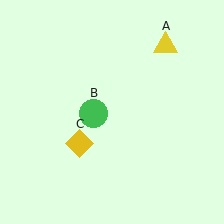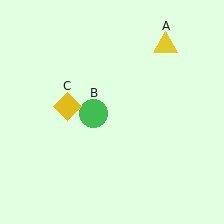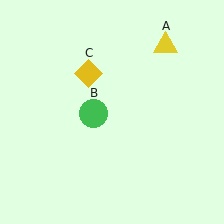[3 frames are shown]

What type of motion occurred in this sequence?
The yellow diamond (object C) rotated clockwise around the center of the scene.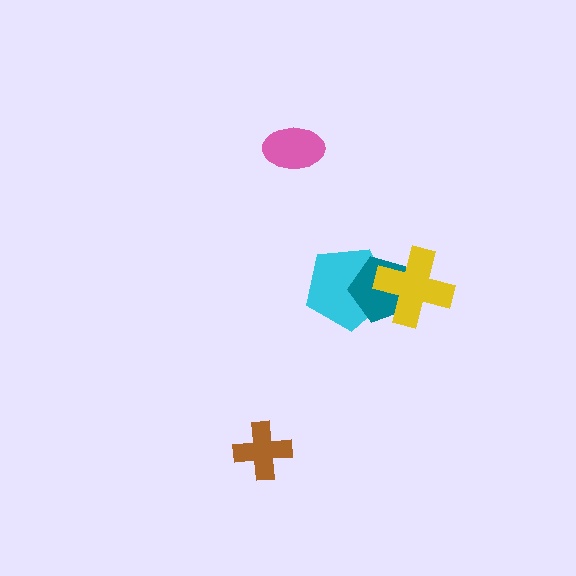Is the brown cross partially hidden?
No, no other shape covers it.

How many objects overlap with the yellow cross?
2 objects overlap with the yellow cross.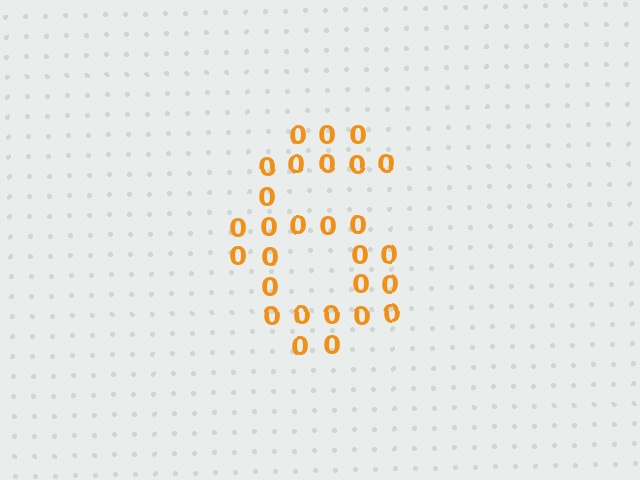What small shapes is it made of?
It is made of small digit 0's.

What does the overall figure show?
The overall figure shows the digit 6.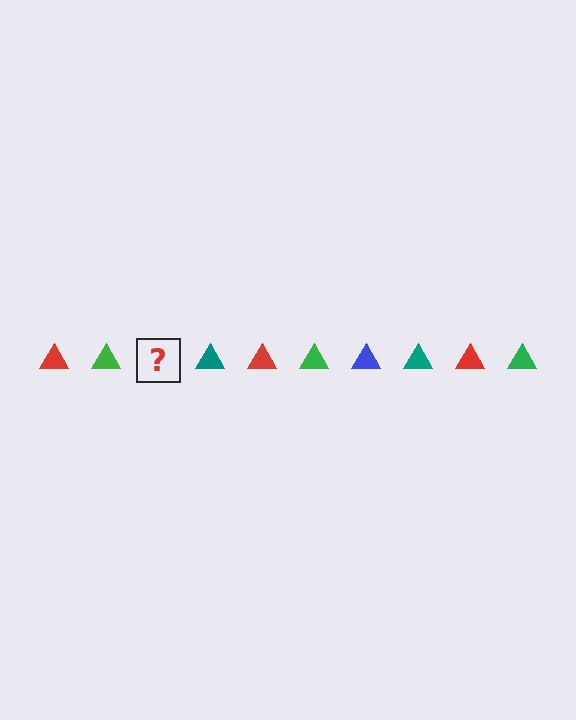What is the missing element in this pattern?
The missing element is a blue triangle.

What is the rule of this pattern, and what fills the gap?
The rule is that the pattern cycles through red, green, blue, teal triangles. The gap should be filled with a blue triangle.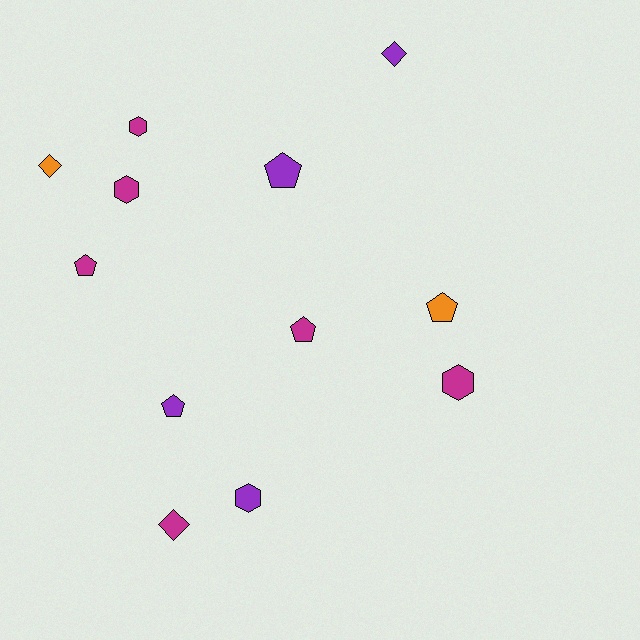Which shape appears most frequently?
Pentagon, with 5 objects.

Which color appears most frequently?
Magenta, with 6 objects.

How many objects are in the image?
There are 12 objects.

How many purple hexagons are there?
There is 1 purple hexagon.